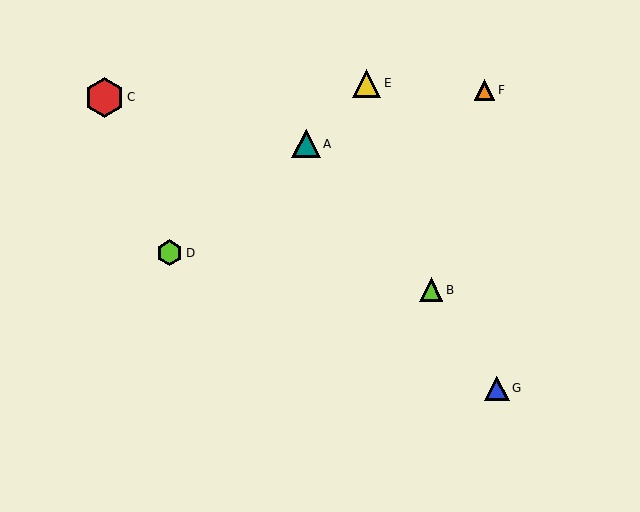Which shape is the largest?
The red hexagon (labeled C) is the largest.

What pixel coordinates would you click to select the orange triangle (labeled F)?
Click at (485, 90) to select the orange triangle F.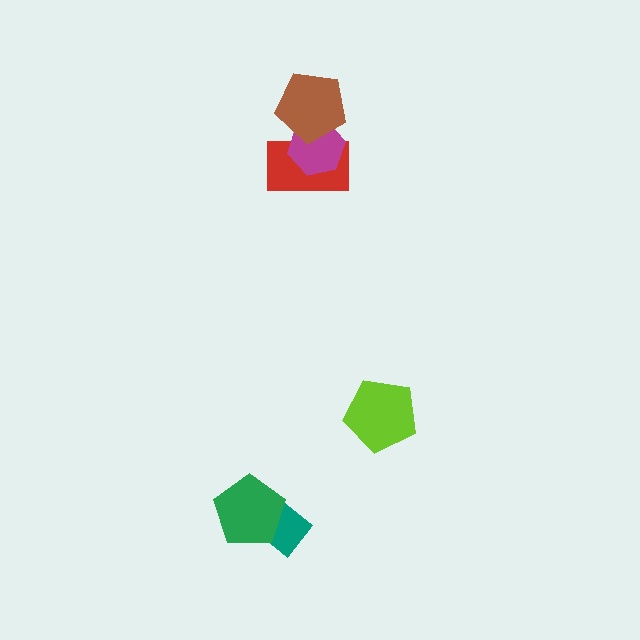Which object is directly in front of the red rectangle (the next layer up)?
The magenta hexagon is directly in front of the red rectangle.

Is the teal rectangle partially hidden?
Yes, it is partially covered by another shape.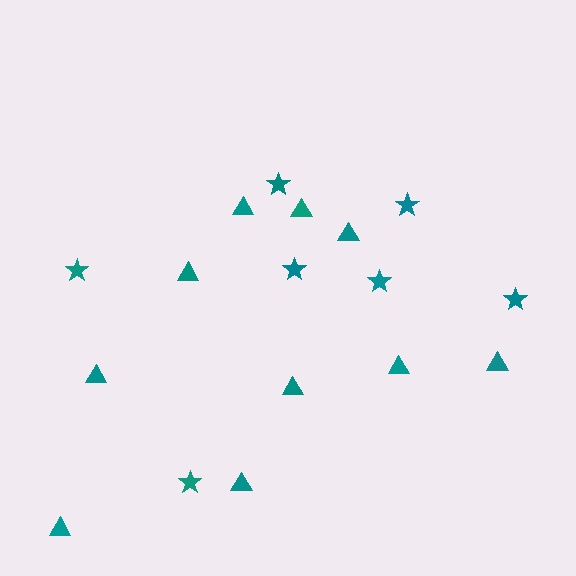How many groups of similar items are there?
There are 2 groups: one group of stars (7) and one group of triangles (10).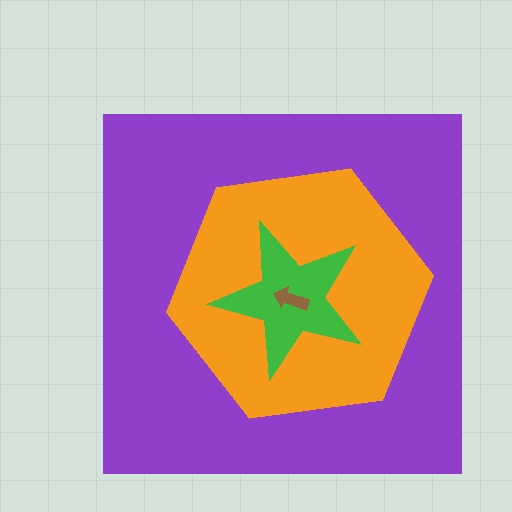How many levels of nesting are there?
4.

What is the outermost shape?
The purple square.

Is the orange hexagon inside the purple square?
Yes.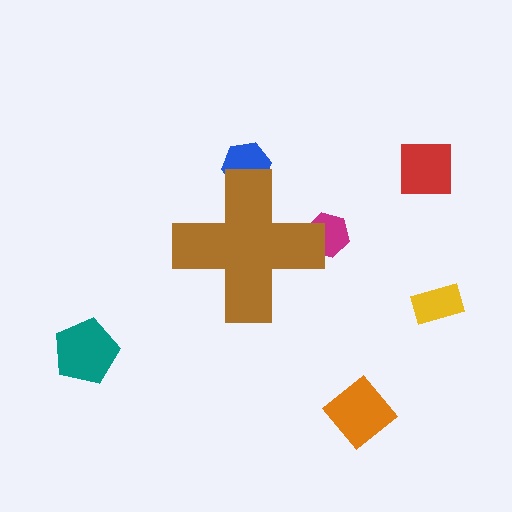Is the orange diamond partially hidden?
No, the orange diamond is fully visible.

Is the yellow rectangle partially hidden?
No, the yellow rectangle is fully visible.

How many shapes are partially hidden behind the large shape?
2 shapes are partially hidden.